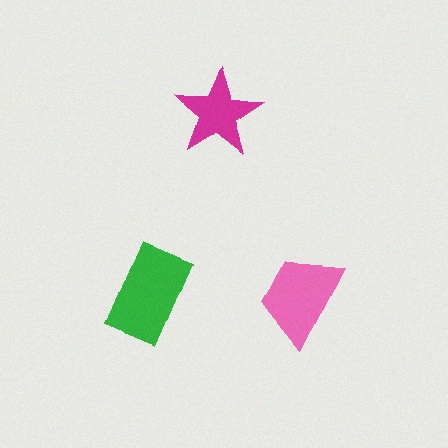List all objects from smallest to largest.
The magenta star, the pink trapezoid, the green rectangle.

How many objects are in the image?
There are 3 objects in the image.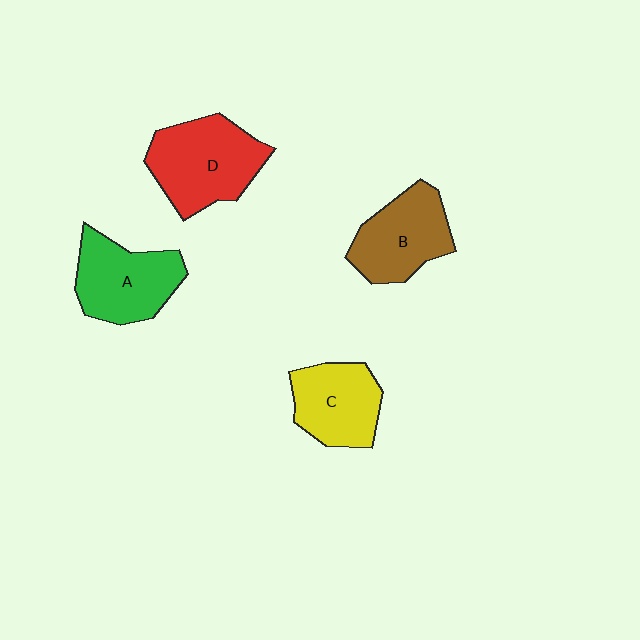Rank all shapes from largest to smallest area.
From largest to smallest: D (red), A (green), B (brown), C (yellow).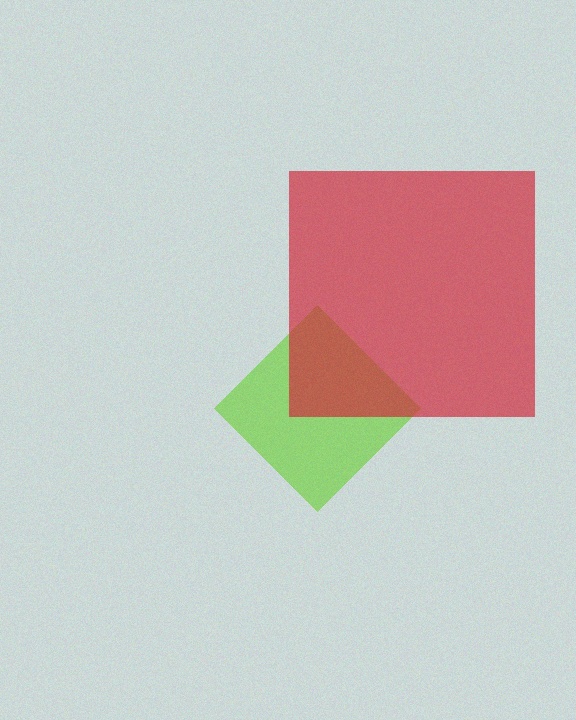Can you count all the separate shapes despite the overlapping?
Yes, there are 2 separate shapes.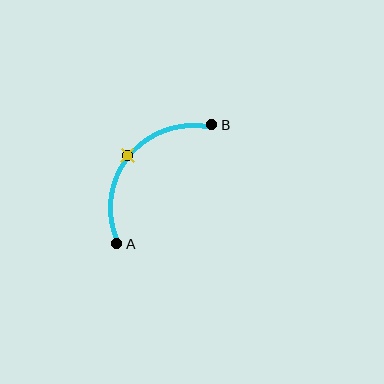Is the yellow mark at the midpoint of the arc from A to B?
Yes. The yellow mark lies on the arc at equal arc-length from both A and B — it is the arc midpoint.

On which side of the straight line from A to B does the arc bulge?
The arc bulges above and to the left of the straight line connecting A and B.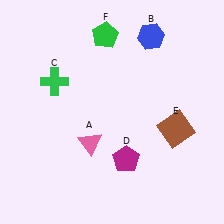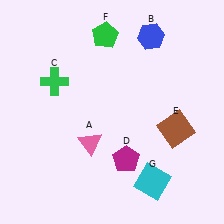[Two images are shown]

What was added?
A cyan square (G) was added in Image 2.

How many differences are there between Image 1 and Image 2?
There is 1 difference between the two images.